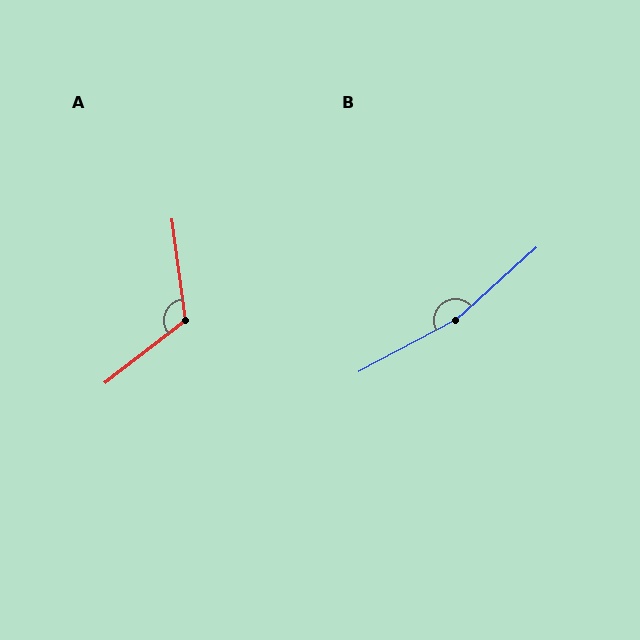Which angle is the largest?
B, at approximately 166 degrees.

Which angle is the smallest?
A, at approximately 120 degrees.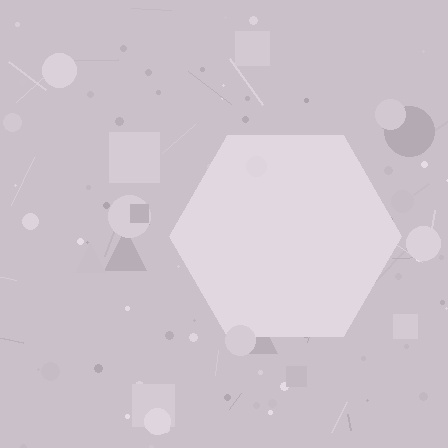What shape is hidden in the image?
A hexagon is hidden in the image.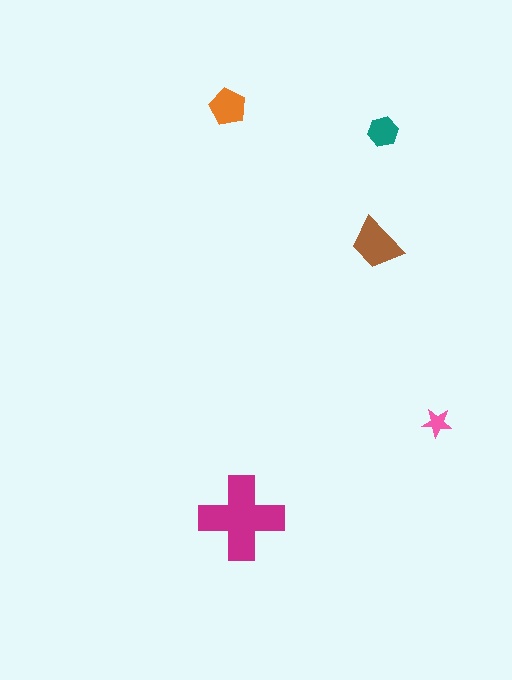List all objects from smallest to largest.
The pink star, the teal hexagon, the orange pentagon, the brown trapezoid, the magenta cross.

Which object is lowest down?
The magenta cross is bottommost.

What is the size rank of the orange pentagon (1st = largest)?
3rd.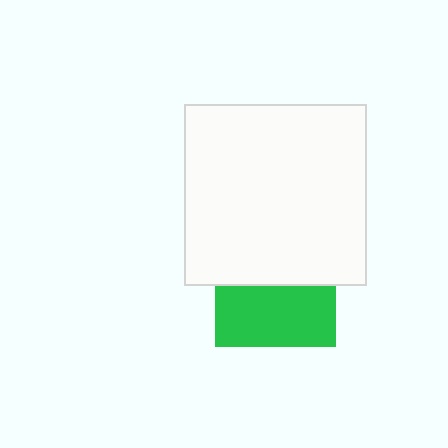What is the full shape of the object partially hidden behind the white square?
The partially hidden object is a green square.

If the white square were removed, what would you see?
You would see the complete green square.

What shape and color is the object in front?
The object in front is a white square.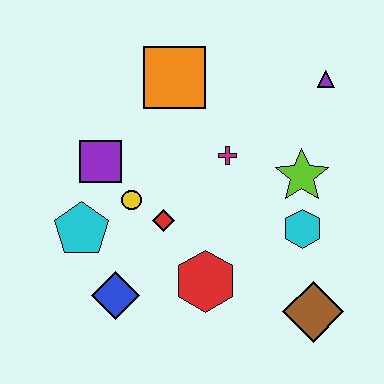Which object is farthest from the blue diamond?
The purple triangle is farthest from the blue diamond.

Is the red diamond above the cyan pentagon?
Yes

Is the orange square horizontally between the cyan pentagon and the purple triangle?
Yes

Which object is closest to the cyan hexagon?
The lime star is closest to the cyan hexagon.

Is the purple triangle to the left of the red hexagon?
No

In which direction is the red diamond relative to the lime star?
The red diamond is to the left of the lime star.